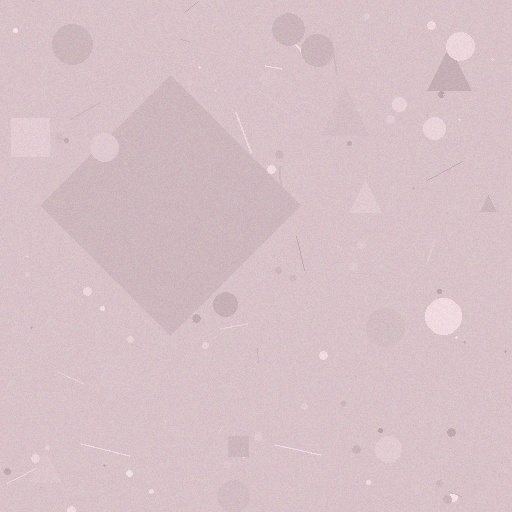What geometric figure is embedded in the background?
A diamond is embedded in the background.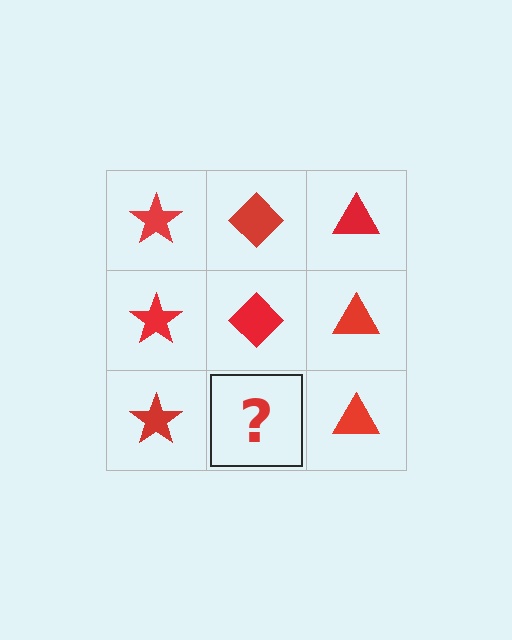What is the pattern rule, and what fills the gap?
The rule is that each column has a consistent shape. The gap should be filled with a red diamond.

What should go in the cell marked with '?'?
The missing cell should contain a red diamond.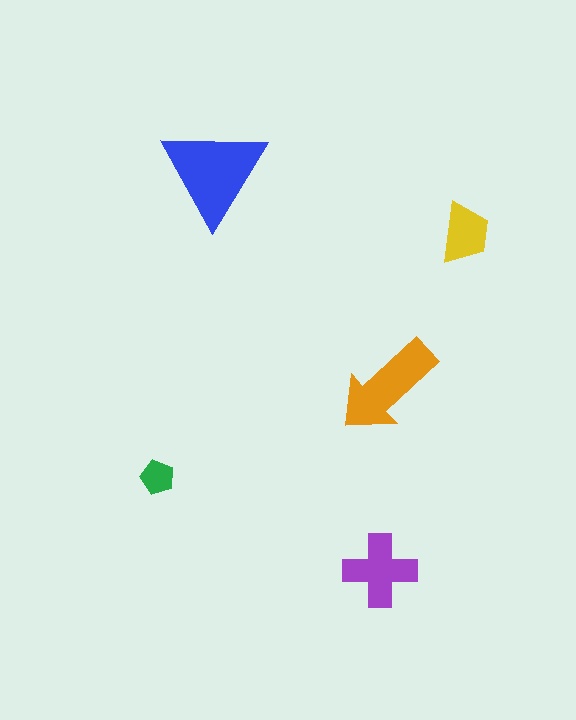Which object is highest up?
The blue triangle is topmost.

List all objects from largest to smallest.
The blue triangle, the orange arrow, the purple cross, the yellow trapezoid, the green pentagon.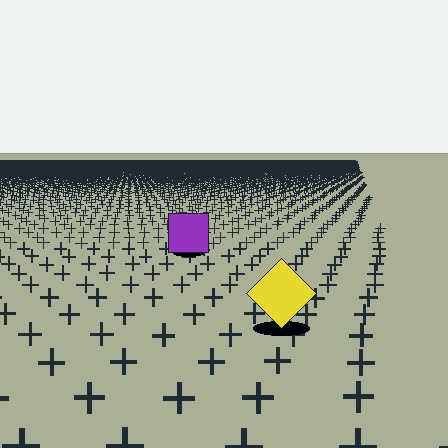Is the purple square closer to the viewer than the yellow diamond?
No. The yellow diamond is closer — you can tell from the texture gradient: the ground texture is coarser near it.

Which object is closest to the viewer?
The yellow diamond is closest. The texture marks near it are larger and more spread out.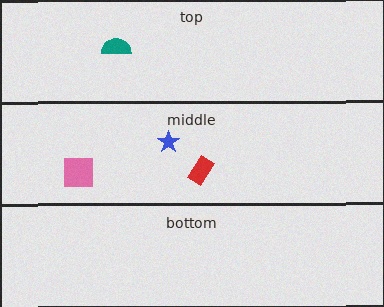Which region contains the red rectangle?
The middle region.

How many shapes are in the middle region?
3.